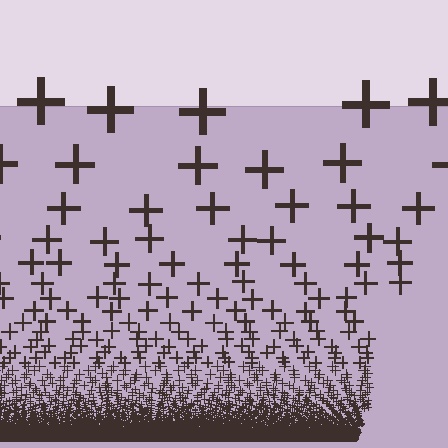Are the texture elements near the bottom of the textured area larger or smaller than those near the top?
Smaller. The gradient is inverted — elements near the bottom are smaller and denser.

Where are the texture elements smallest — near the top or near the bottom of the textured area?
Near the bottom.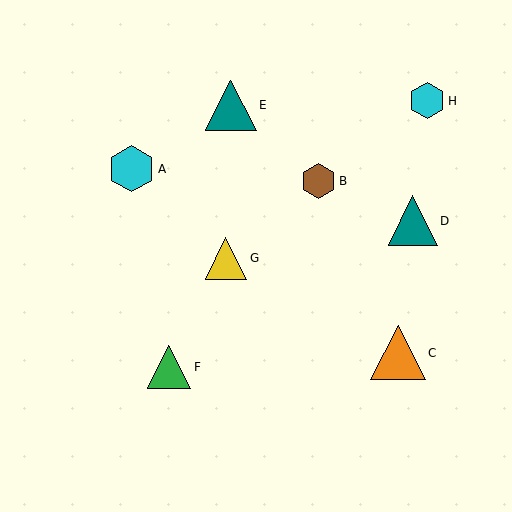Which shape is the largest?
The orange triangle (labeled C) is the largest.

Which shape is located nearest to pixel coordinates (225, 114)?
The teal triangle (labeled E) at (231, 105) is nearest to that location.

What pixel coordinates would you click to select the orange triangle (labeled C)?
Click at (398, 353) to select the orange triangle C.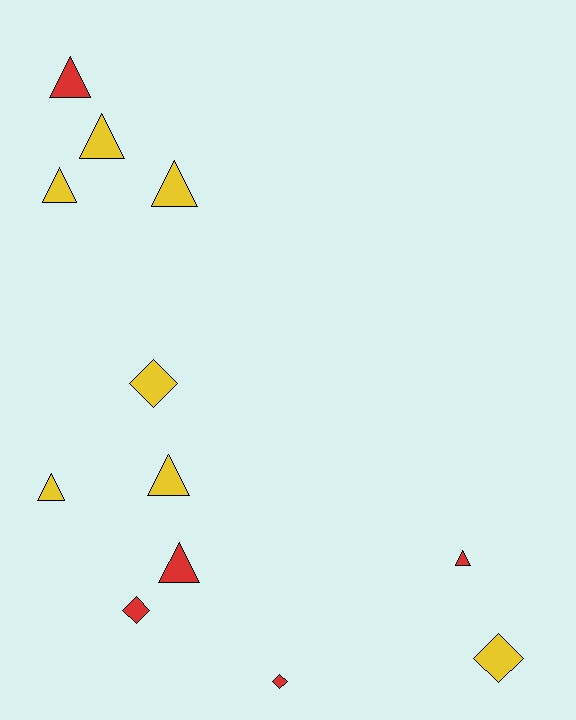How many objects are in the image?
There are 12 objects.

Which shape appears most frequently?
Triangle, with 8 objects.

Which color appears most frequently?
Yellow, with 7 objects.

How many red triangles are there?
There are 3 red triangles.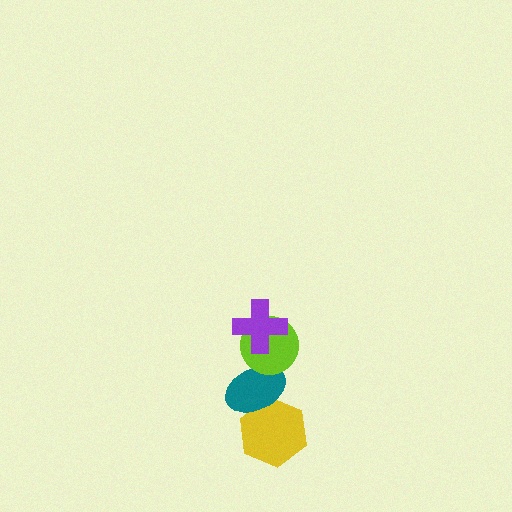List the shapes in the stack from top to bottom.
From top to bottom: the purple cross, the lime circle, the teal ellipse, the yellow hexagon.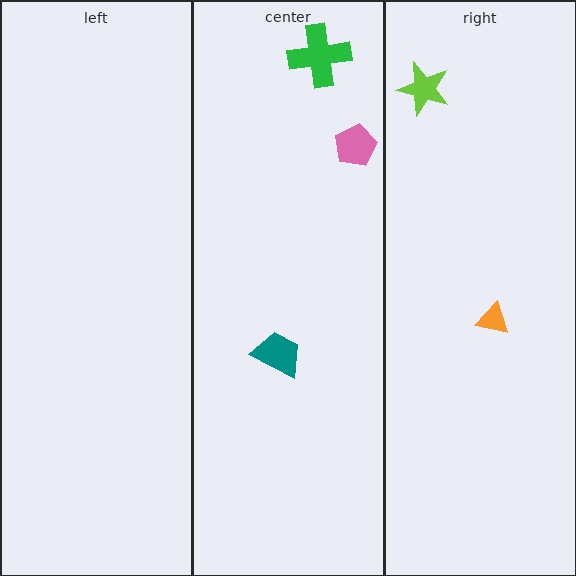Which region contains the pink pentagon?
The center region.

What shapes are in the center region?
The green cross, the teal trapezoid, the pink pentagon.